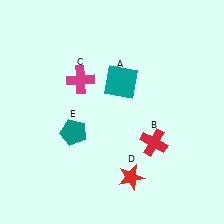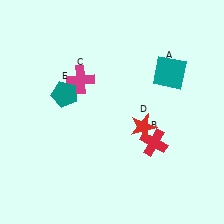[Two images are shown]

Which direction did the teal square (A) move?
The teal square (A) moved right.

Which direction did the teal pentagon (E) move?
The teal pentagon (E) moved up.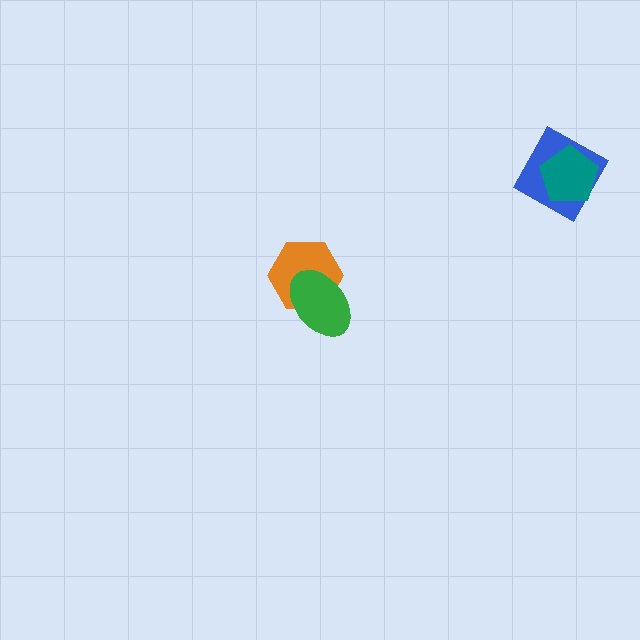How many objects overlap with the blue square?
1 object overlaps with the blue square.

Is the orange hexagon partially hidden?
Yes, it is partially covered by another shape.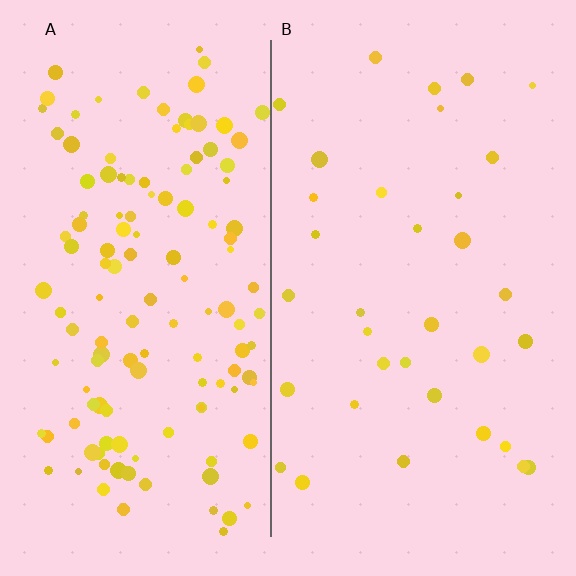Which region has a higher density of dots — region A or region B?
A (the left).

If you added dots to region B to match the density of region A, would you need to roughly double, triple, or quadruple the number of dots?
Approximately quadruple.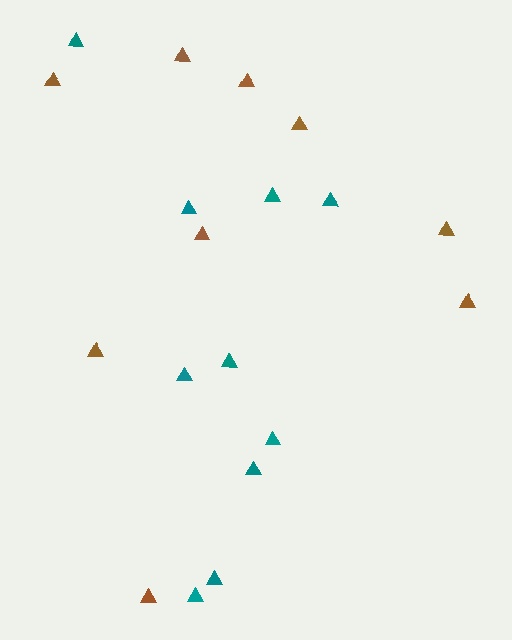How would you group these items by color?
There are 2 groups: one group of brown triangles (9) and one group of teal triangles (10).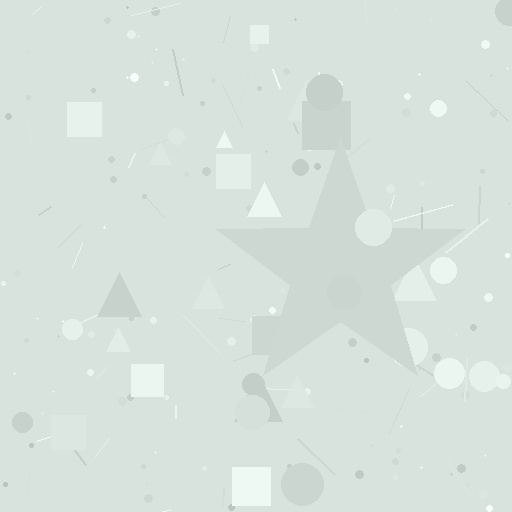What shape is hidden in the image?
A star is hidden in the image.